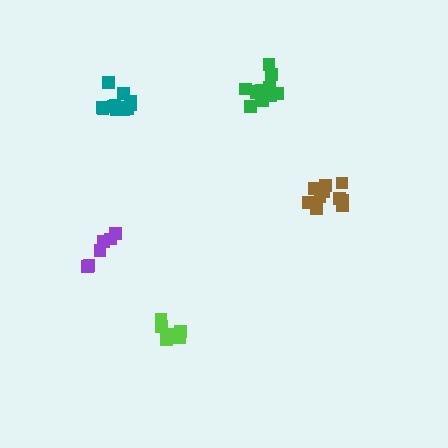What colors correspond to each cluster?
The clusters are colored: purple, brown, teal, green, lime.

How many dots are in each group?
Group 1: 6 dots, Group 2: 10 dots, Group 3: 12 dots, Group 4: 12 dots, Group 5: 9 dots (49 total).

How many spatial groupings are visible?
There are 5 spatial groupings.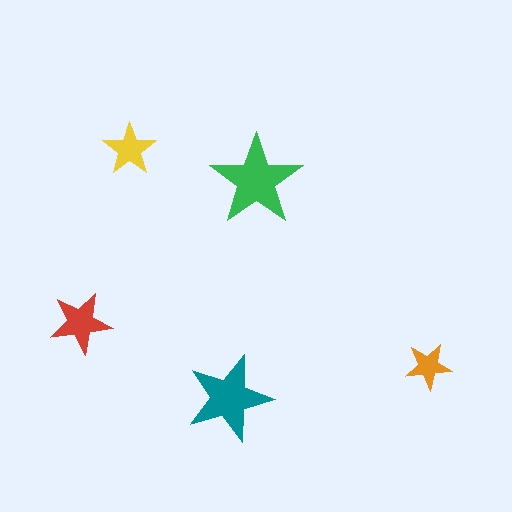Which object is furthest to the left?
The red star is leftmost.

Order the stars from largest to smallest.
the green one, the teal one, the red one, the yellow one, the orange one.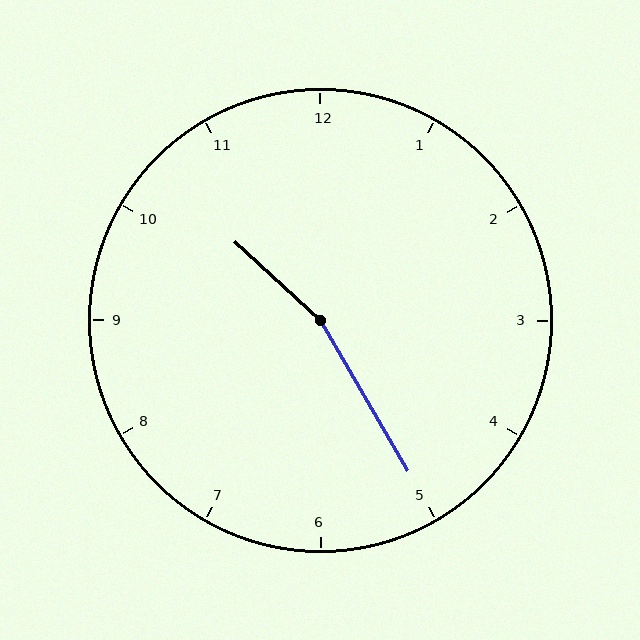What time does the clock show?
10:25.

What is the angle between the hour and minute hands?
Approximately 162 degrees.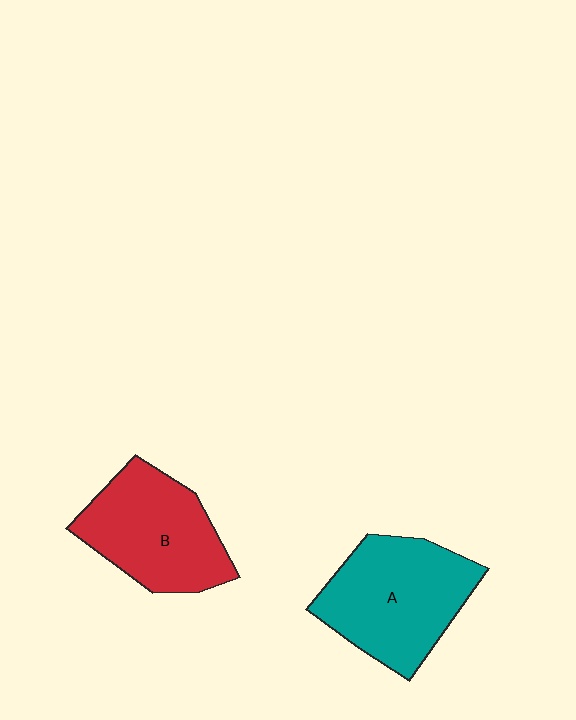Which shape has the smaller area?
Shape B (red).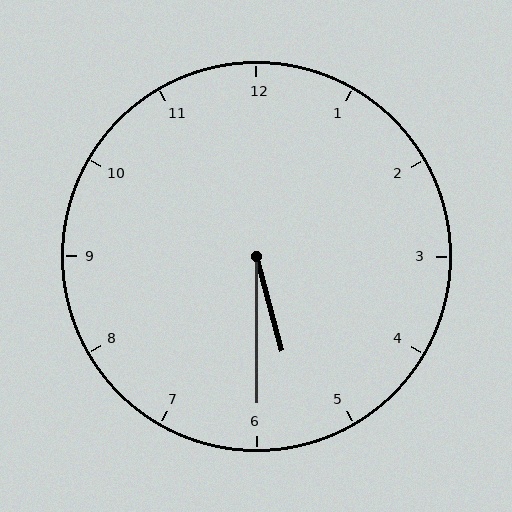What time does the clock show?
5:30.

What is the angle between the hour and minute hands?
Approximately 15 degrees.